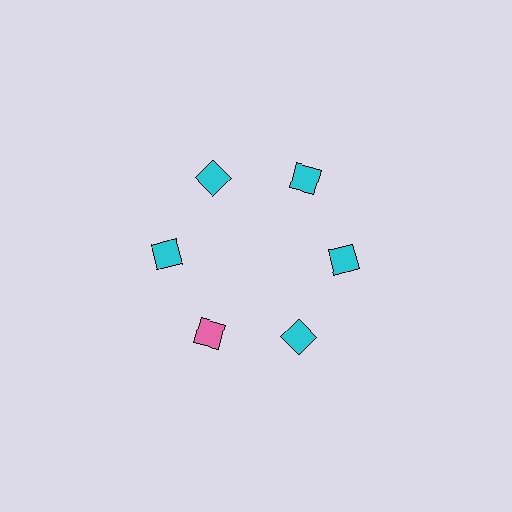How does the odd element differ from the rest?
It has a different color: pink instead of cyan.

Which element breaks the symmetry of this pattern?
The pink diamond at roughly the 7 o'clock position breaks the symmetry. All other shapes are cyan diamonds.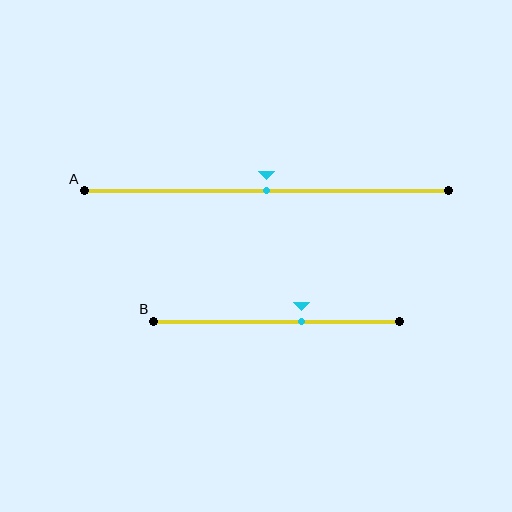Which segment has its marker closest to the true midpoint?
Segment A has its marker closest to the true midpoint.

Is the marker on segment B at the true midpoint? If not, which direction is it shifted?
No, the marker on segment B is shifted to the right by about 10% of the segment length.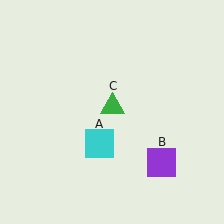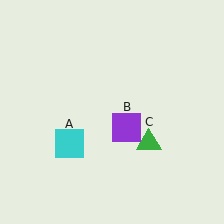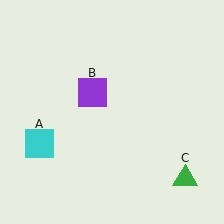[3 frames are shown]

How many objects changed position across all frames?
3 objects changed position: cyan square (object A), purple square (object B), green triangle (object C).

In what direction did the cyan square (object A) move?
The cyan square (object A) moved left.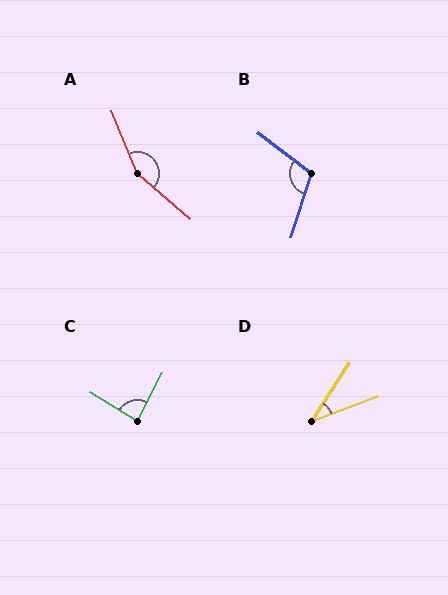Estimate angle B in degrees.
Approximately 110 degrees.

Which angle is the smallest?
D, at approximately 36 degrees.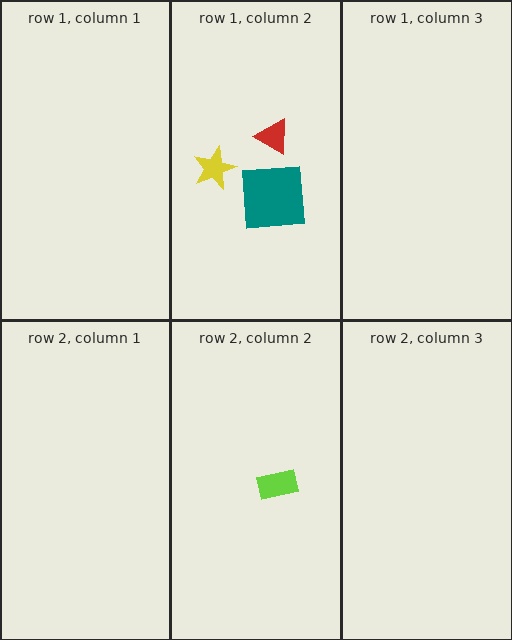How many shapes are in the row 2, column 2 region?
1.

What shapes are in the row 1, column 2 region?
The yellow star, the teal square, the red triangle.